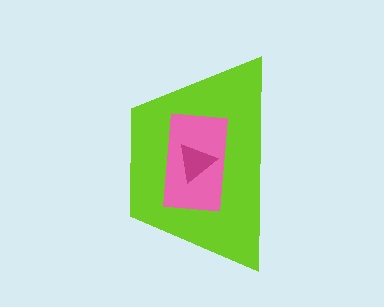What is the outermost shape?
The lime trapezoid.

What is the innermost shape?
The magenta triangle.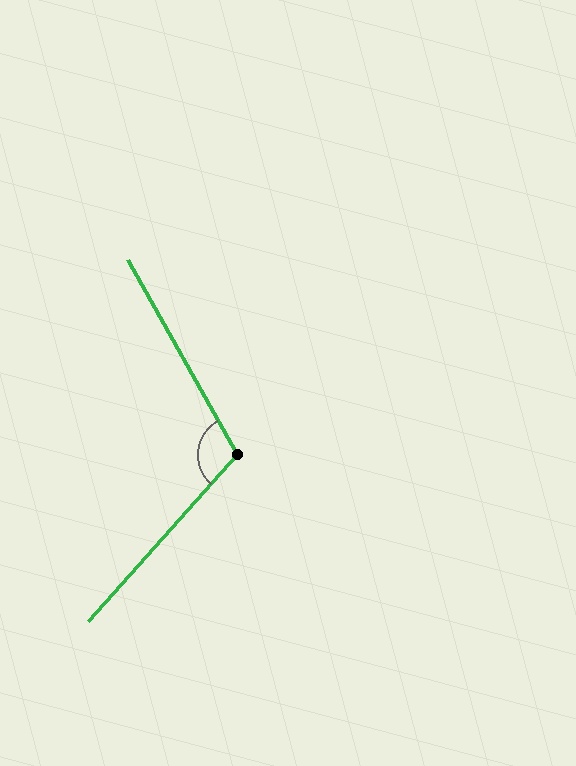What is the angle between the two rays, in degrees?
Approximately 109 degrees.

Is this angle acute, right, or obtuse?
It is obtuse.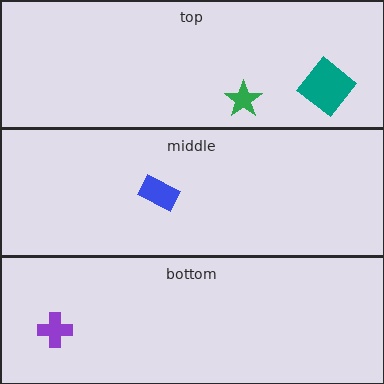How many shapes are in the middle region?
1.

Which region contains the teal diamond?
The top region.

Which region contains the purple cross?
The bottom region.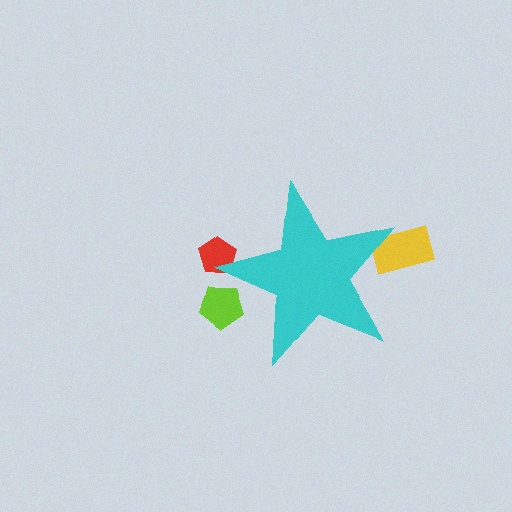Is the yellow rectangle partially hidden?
Yes, the yellow rectangle is partially hidden behind the cyan star.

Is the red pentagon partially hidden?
Yes, the red pentagon is partially hidden behind the cyan star.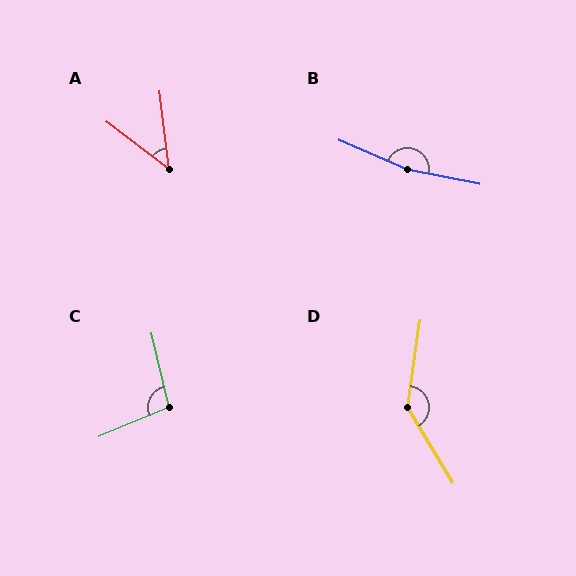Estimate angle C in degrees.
Approximately 100 degrees.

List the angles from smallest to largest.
A (46°), C (100°), D (141°), B (167°).